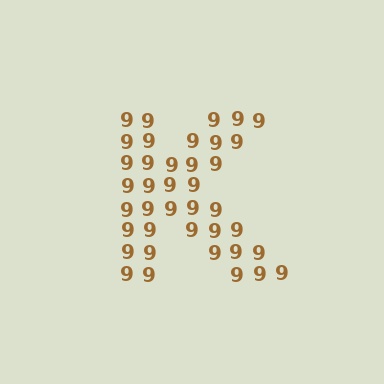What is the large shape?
The large shape is the letter K.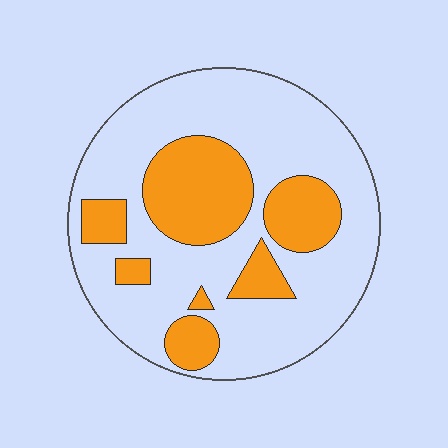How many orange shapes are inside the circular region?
7.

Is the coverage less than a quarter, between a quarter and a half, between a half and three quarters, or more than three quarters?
Between a quarter and a half.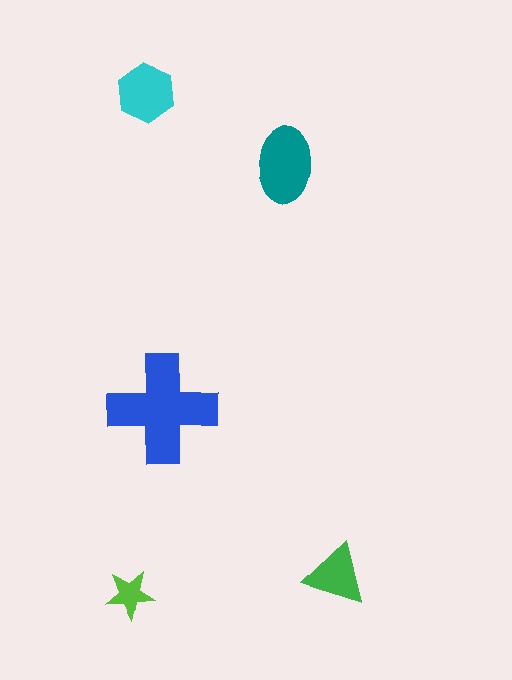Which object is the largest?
The blue cross.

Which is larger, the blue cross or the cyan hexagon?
The blue cross.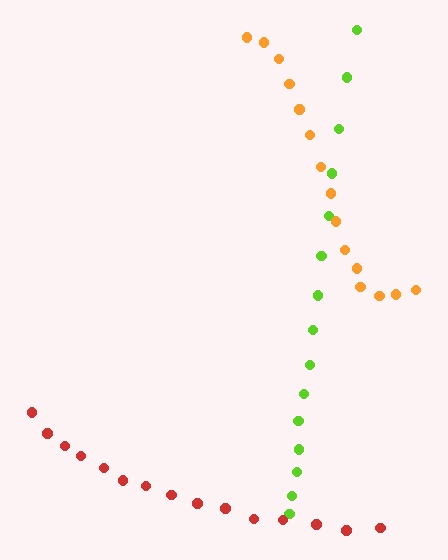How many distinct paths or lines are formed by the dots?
There are 3 distinct paths.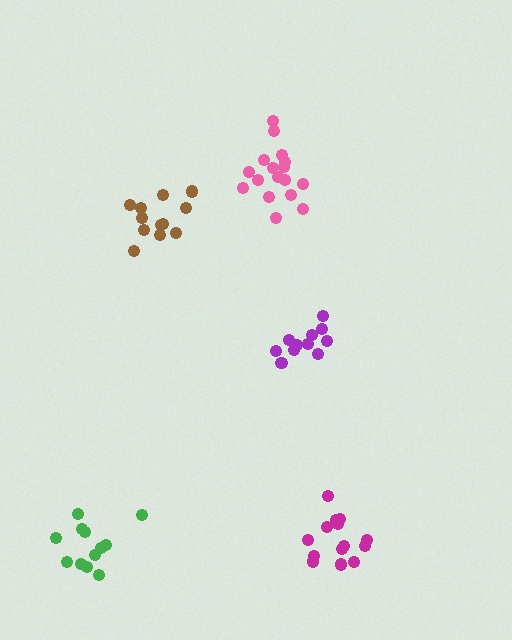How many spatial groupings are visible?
There are 5 spatial groupings.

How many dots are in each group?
Group 1: 11 dots, Group 2: 17 dots, Group 3: 12 dots, Group 4: 14 dots, Group 5: 12 dots (66 total).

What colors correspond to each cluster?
The clusters are colored: purple, pink, brown, magenta, green.